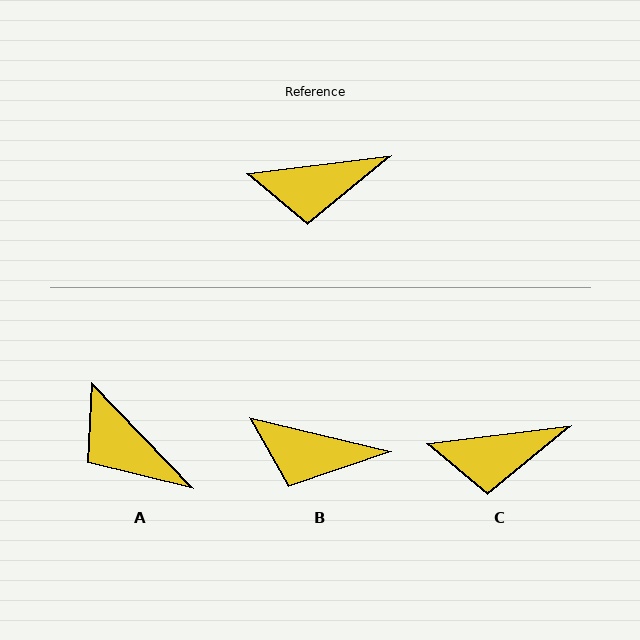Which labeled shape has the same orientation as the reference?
C.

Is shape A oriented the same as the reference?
No, it is off by about 53 degrees.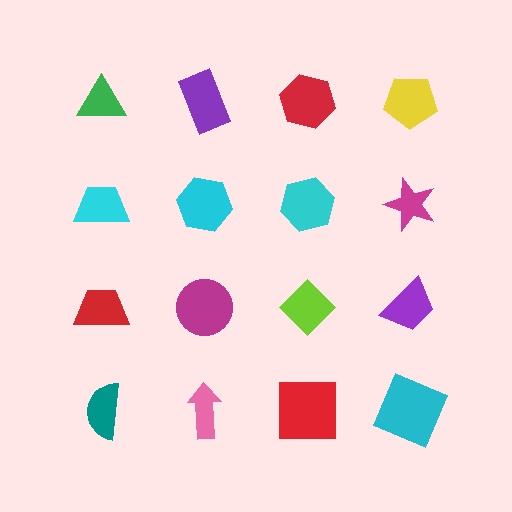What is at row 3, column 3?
A lime diamond.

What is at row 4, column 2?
A pink arrow.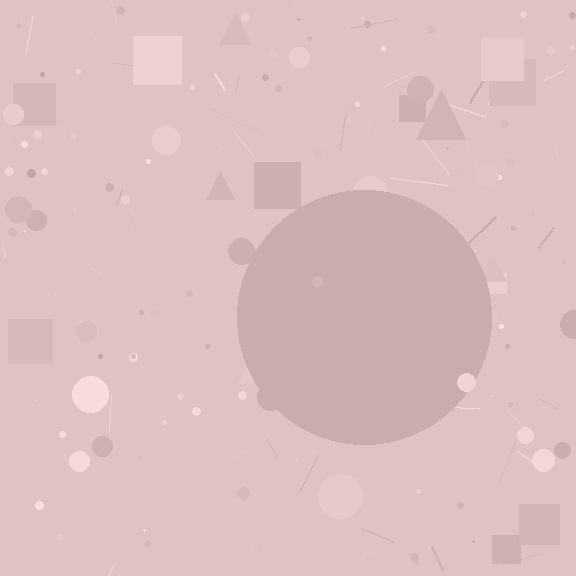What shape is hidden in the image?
A circle is hidden in the image.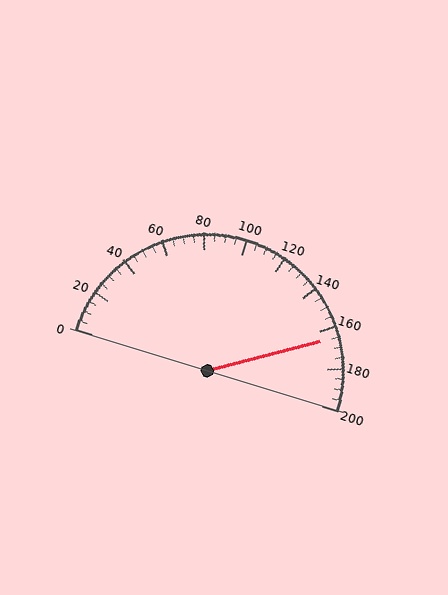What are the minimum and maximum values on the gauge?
The gauge ranges from 0 to 200.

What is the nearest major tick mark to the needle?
The nearest major tick mark is 160.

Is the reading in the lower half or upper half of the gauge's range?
The reading is in the upper half of the range (0 to 200).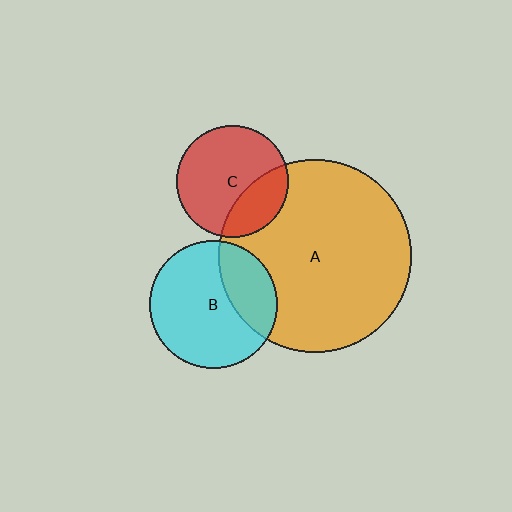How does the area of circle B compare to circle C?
Approximately 1.3 times.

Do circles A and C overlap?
Yes.